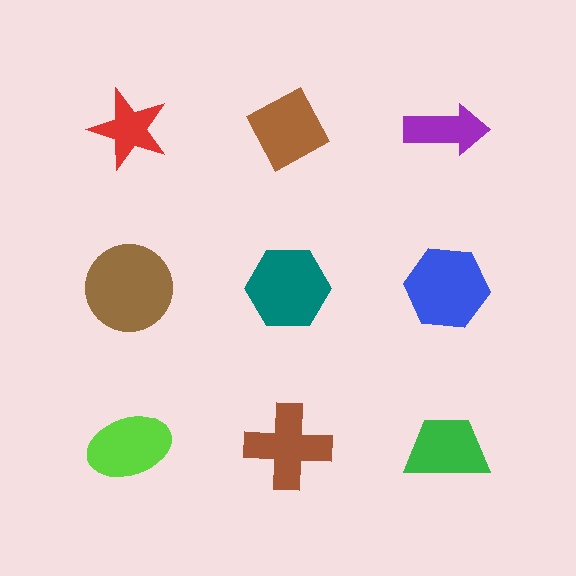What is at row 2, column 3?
A blue hexagon.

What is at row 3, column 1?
A lime ellipse.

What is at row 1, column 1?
A red star.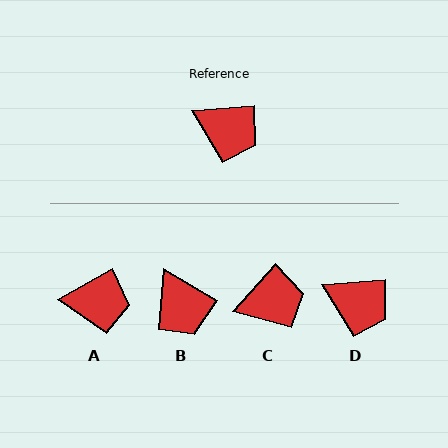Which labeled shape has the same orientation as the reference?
D.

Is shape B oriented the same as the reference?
No, it is off by about 35 degrees.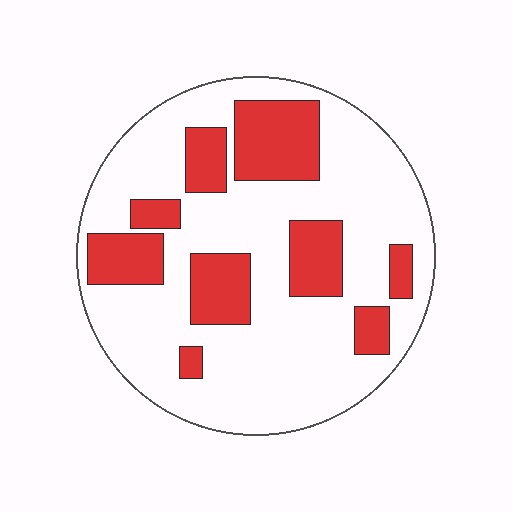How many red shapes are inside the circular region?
9.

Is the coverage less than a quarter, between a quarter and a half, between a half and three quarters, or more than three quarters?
Between a quarter and a half.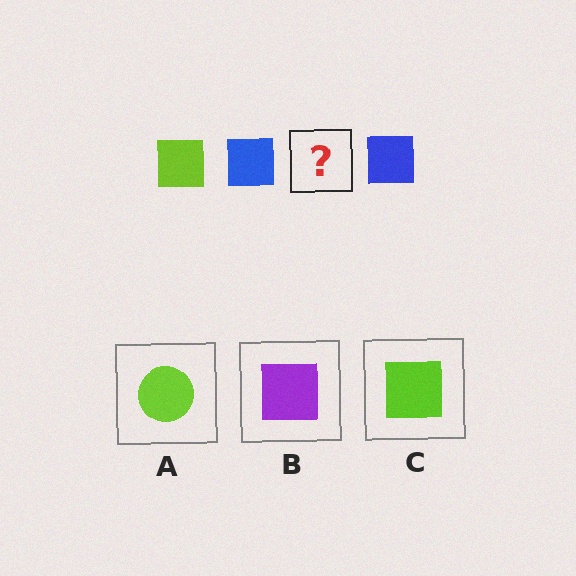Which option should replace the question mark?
Option C.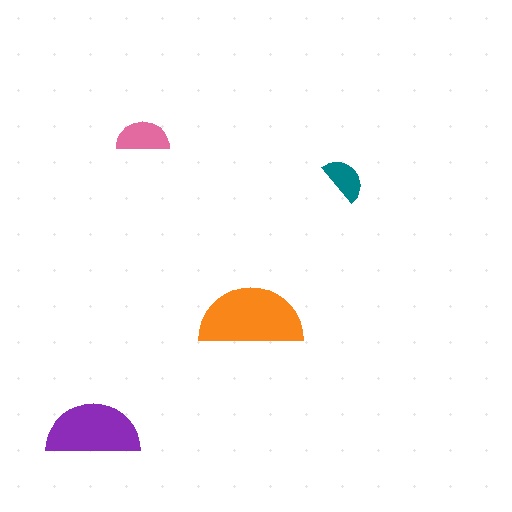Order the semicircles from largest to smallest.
the orange one, the purple one, the pink one, the teal one.